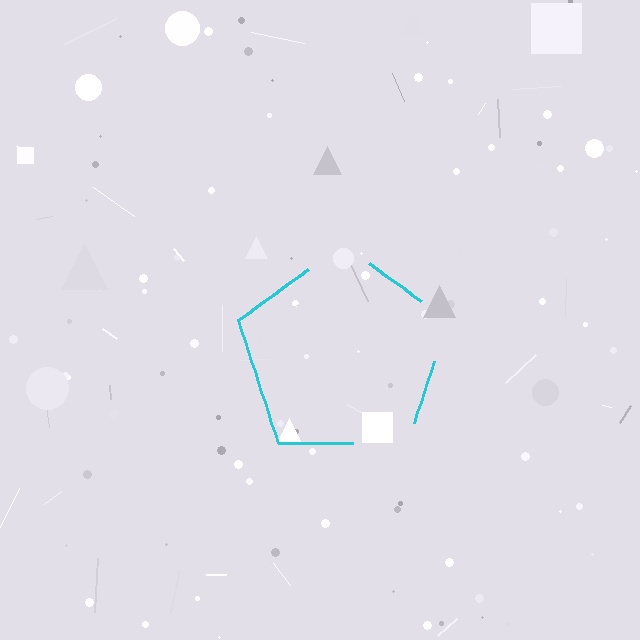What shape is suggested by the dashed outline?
The dashed outline suggests a pentagon.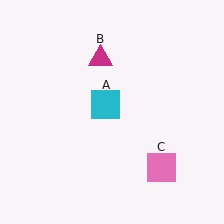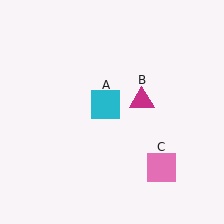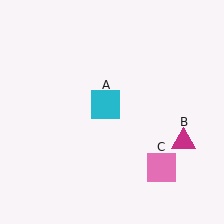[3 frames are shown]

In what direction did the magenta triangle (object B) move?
The magenta triangle (object B) moved down and to the right.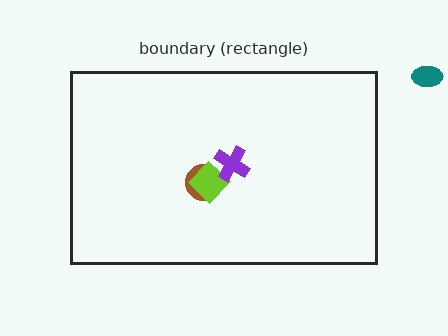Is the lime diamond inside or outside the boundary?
Inside.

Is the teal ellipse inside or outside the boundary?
Outside.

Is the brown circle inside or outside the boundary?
Inside.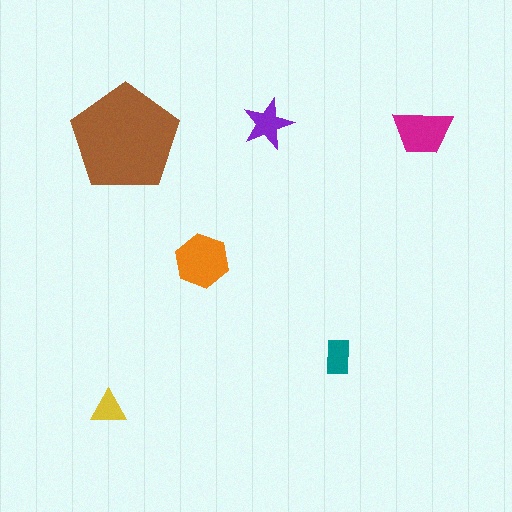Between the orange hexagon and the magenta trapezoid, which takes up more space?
The orange hexagon.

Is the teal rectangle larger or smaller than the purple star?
Smaller.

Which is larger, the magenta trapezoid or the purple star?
The magenta trapezoid.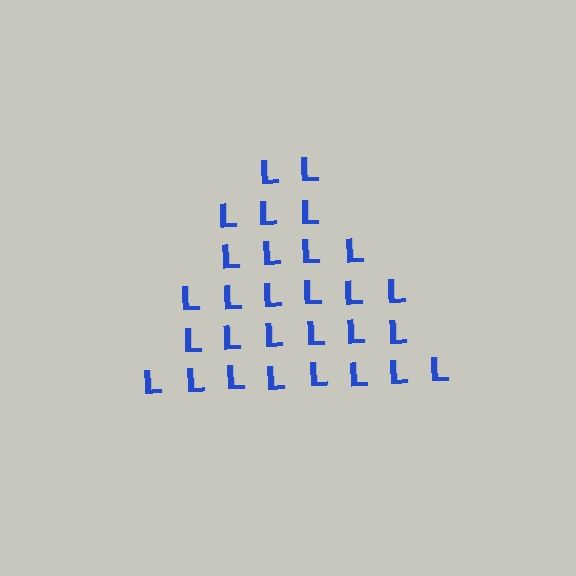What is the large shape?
The large shape is a triangle.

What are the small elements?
The small elements are letter L's.